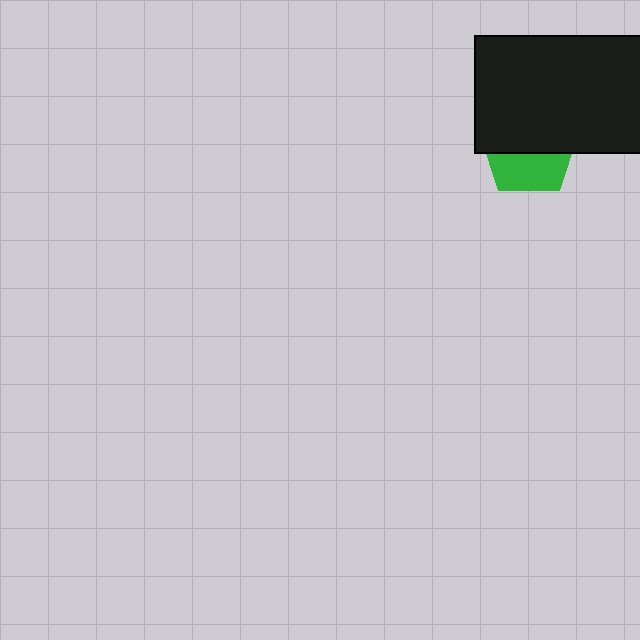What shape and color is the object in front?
The object in front is a black rectangle.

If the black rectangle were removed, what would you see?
You would see the complete green pentagon.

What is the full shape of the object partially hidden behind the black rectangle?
The partially hidden object is a green pentagon.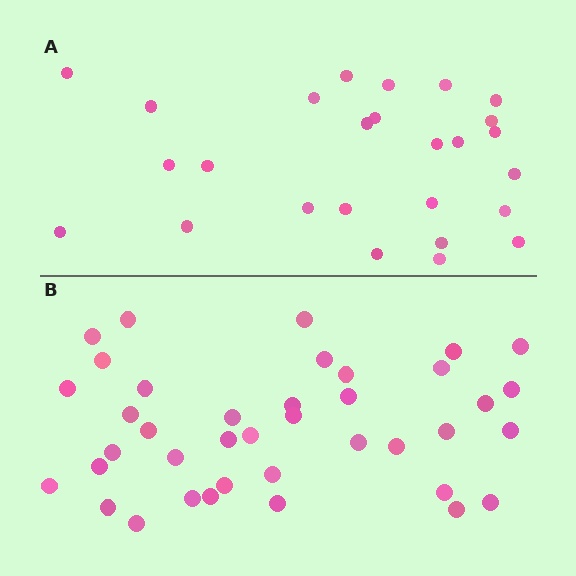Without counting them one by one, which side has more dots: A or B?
Region B (the bottom region) has more dots.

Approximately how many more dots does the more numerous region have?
Region B has approximately 15 more dots than region A.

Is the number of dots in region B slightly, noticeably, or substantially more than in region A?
Region B has substantially more. The ratio is roughly 1.5 to 1.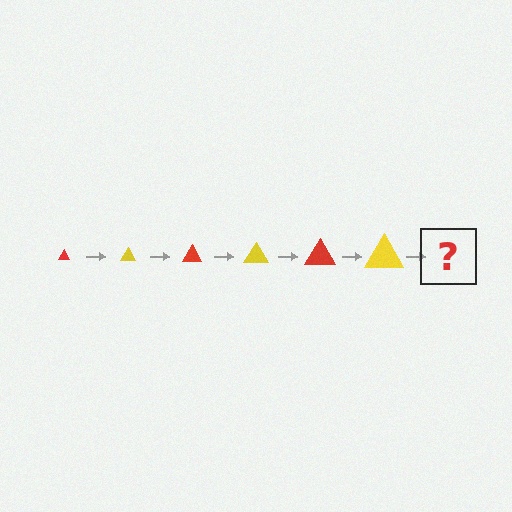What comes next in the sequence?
The next element should be a red triangle, larger than the previous one.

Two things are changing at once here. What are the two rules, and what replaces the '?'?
The two rules are that the triangle grows larger each step and the color cycles through red and yellow. The '?' should be a red triangle, larger than the previous one.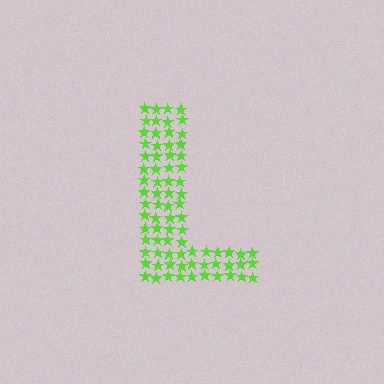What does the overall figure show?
The overall figure shows the letter L.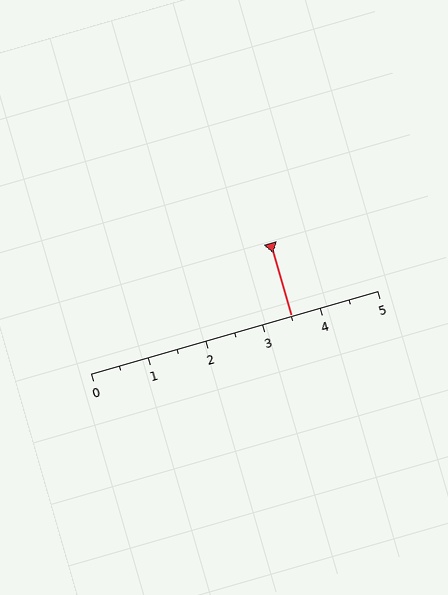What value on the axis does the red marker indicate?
The marker indicates approximately 3.5.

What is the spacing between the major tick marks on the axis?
The major ticks are spaced 1 apart.